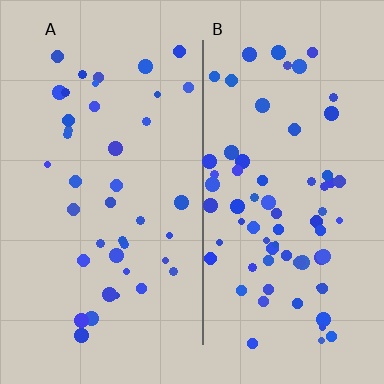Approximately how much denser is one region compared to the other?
Approximately 1.8× — region B over region A.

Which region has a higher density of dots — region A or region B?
B (the right).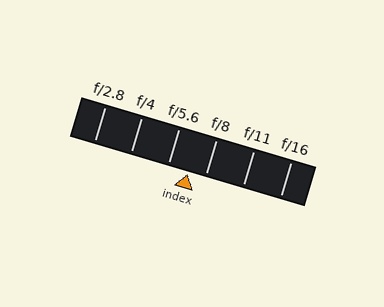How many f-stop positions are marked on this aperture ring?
There are 6 f-stop positions marked.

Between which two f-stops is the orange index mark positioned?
The index mark is between f/5.6 and f/8.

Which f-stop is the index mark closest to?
The index mark is closest to f/8.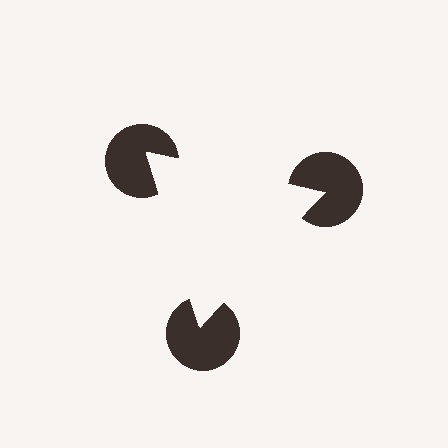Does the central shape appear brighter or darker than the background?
It typically appears slightly brighter than the background, even though no actual brightness change is drawn.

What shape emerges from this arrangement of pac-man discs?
An illusory triangle — its edges are inferred from the aligned wedge cuts in the pac-man discs, not physically drawn.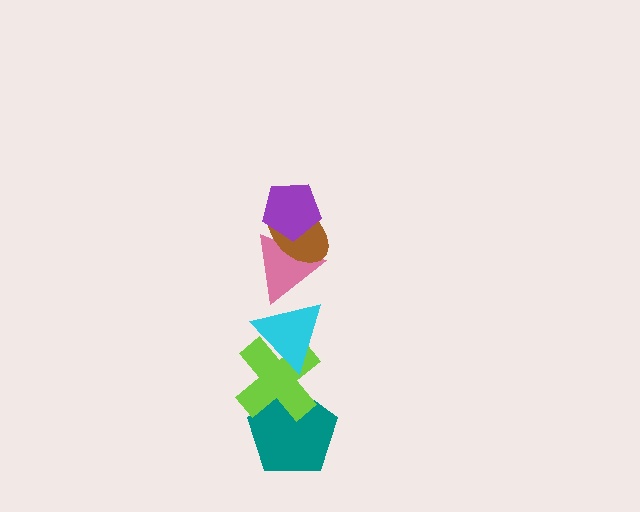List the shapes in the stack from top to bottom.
From top to bottom: the purple pentagon, the brown ellipse, the pink triangle, the cyan triangle, the lime cross, the teal pentagon.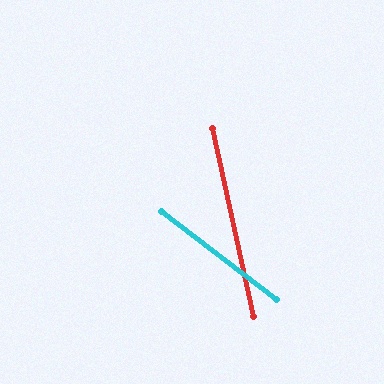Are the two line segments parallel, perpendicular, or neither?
Neither parallel nor perpendicular — they differ by about 41°.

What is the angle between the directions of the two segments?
Approximately 41 degrees.